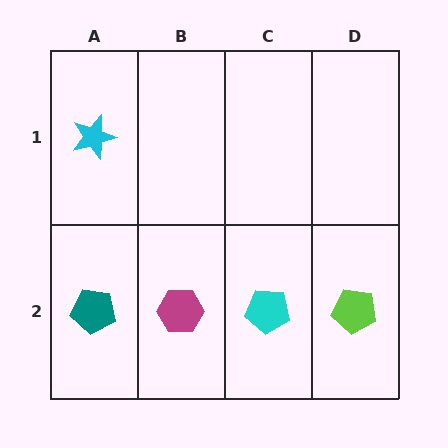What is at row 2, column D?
A lime pentagon.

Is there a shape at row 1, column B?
No, that cell is empty.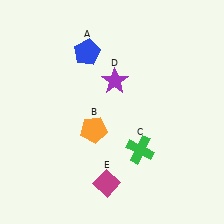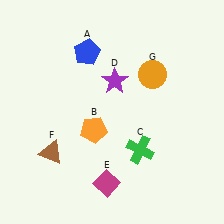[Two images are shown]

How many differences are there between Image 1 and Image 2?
There are 2 differences between the two images.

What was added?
A brown triangle (F), an orange circle (G) were added in Image 2.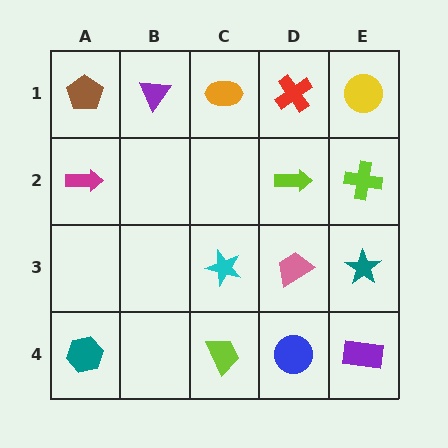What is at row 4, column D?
A blue circle.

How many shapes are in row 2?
3 shapes.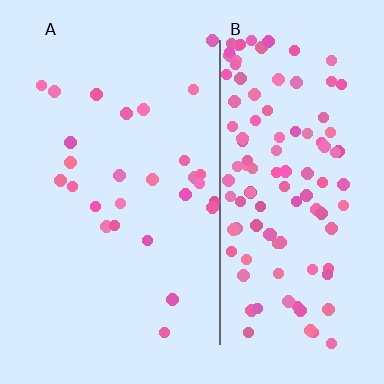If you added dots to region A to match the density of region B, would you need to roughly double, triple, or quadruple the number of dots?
Approximately quadruple.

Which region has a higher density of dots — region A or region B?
B (the right).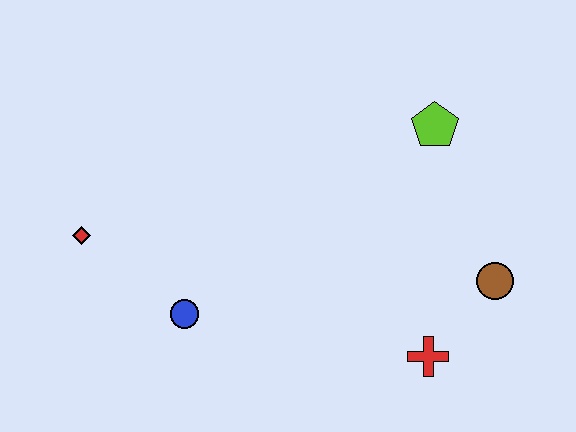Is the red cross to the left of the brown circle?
Yes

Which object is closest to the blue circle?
The red diamond is closest to the blue circle.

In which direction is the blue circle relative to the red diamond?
The blue circle is to the right of the red diamond.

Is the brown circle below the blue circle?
No